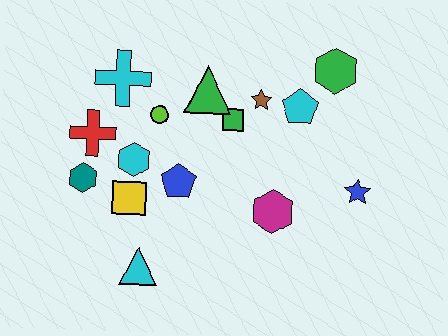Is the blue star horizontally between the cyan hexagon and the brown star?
No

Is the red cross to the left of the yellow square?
Yes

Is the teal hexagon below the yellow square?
No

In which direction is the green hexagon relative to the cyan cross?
The green hexagon is to the right of the cyan cross.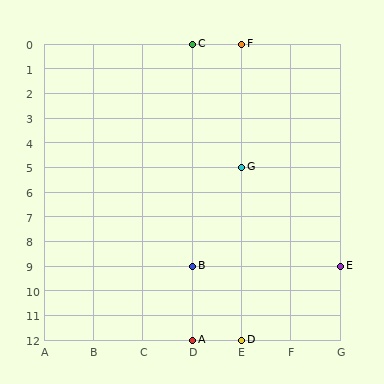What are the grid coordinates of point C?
Point C is at grid coordinates (D, 0).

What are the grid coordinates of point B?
Point B is at grid coordinates (D, 9).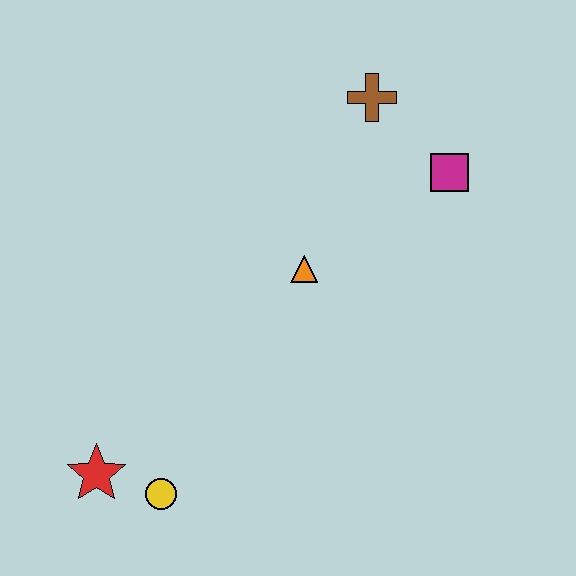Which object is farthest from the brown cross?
The red star is farthest from the brown cross.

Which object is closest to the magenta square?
The brown cross is closest to the magenta square.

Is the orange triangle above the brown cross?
No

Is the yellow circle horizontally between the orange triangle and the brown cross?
No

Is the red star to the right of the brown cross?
No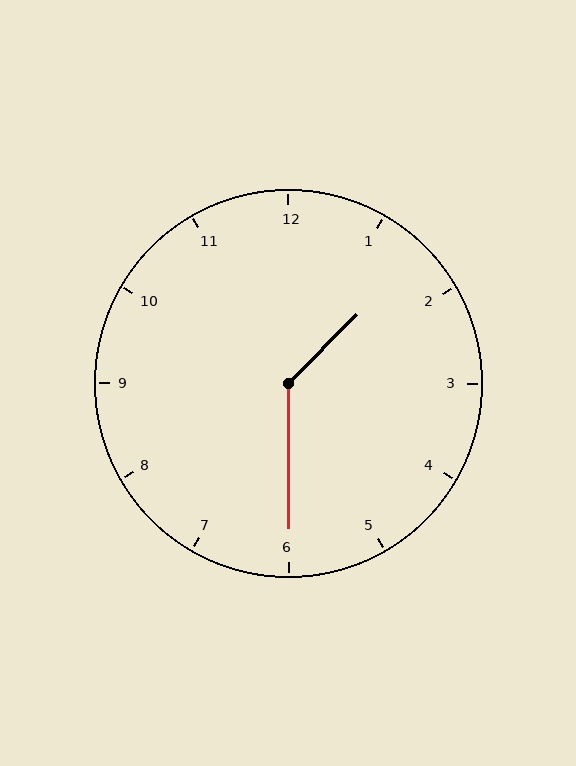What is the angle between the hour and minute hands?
Approximately 135 degrees.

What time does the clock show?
1:30.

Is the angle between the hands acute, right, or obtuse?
It is obtuse.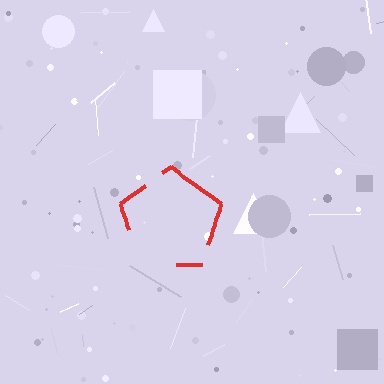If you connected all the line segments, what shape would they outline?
They would outline a pentagon.